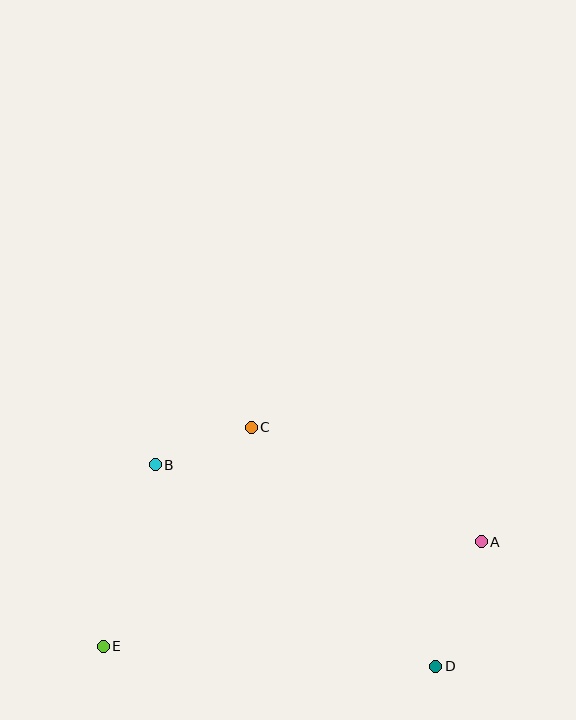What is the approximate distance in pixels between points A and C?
The distance between A and C is approximately 257 pixels.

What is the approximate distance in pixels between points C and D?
The distance between C and D is approximately 302 pixels.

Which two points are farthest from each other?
Points A and E are farthest from each other.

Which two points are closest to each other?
Points B and C are closest to each other.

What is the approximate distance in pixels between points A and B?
The distance between A and B is approximately 335 pixels.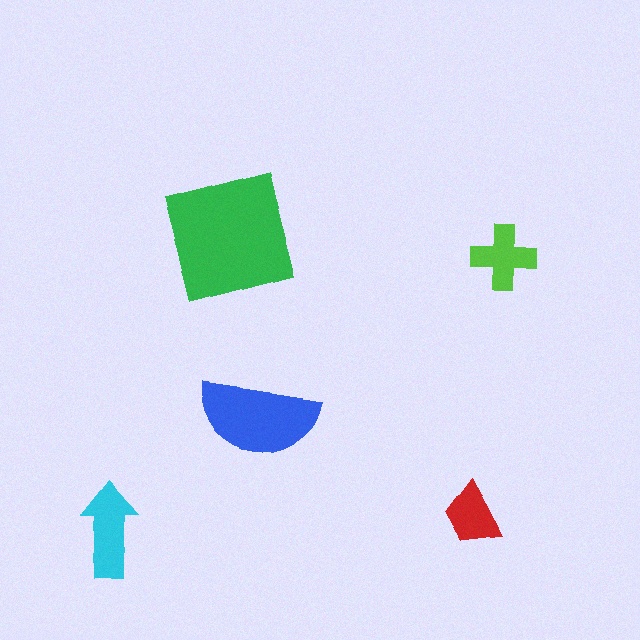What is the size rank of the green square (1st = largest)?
1st.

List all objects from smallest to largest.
The red trapezoid, the lime cross, the cyan arrow, the blue semicircle, the green square.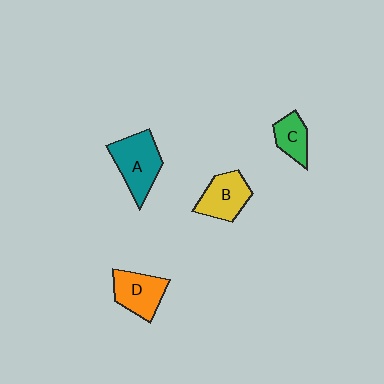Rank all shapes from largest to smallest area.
From largest to smallest: A (teal), D (orange), B (yellow), C (green).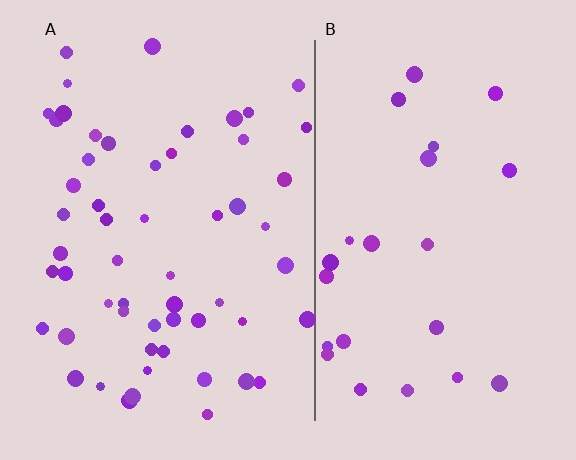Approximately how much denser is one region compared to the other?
Approximately 2.4× — region A over region B.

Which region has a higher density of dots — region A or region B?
A (the left).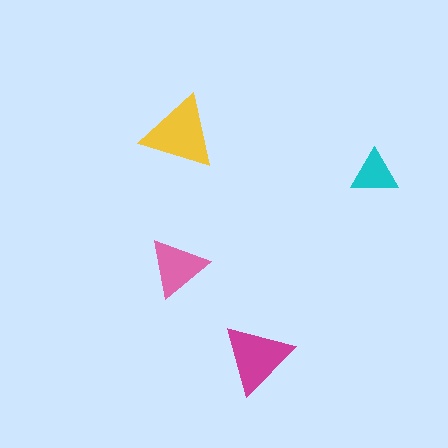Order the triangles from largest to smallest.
the yellow one, the magenta one, the pink one, the cyan one.